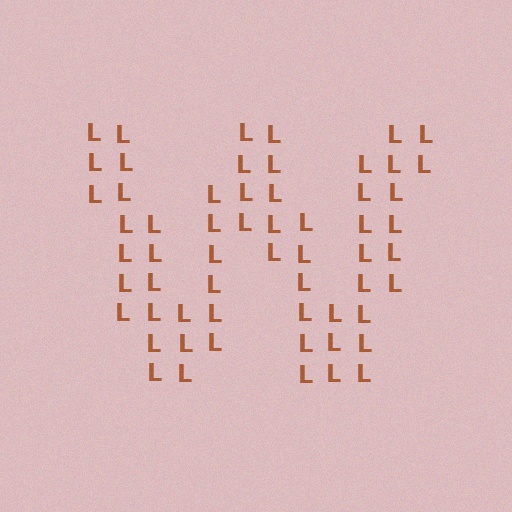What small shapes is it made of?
It is made of small letter L's.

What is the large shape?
The large shape is the letter W.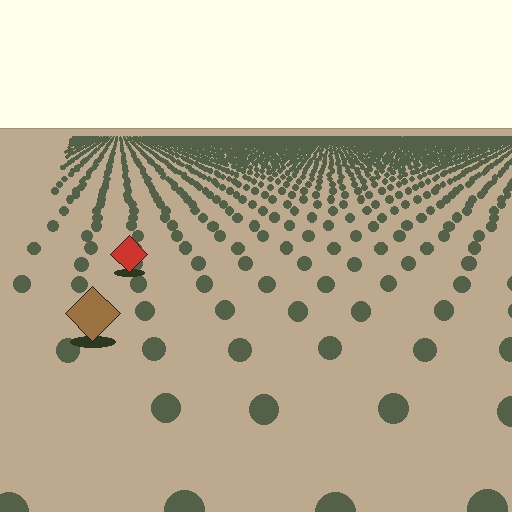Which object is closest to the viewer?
The brown diamond is closest. The texture marks near it are larger and more spread out.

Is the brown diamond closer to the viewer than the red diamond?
Yes. The brown diamond is closer — you can tell from the texture gradient: the ground texture is coarser near it.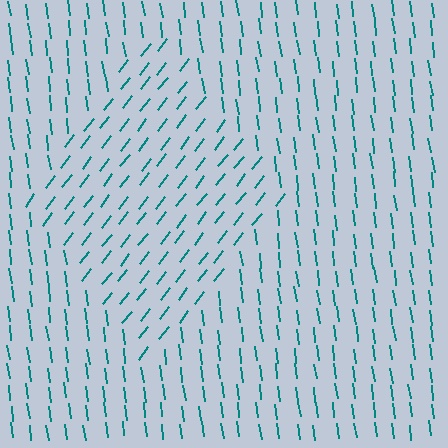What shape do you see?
I see a diamond.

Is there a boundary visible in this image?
Yes, there is a texture boundary formed by a change in line orientation.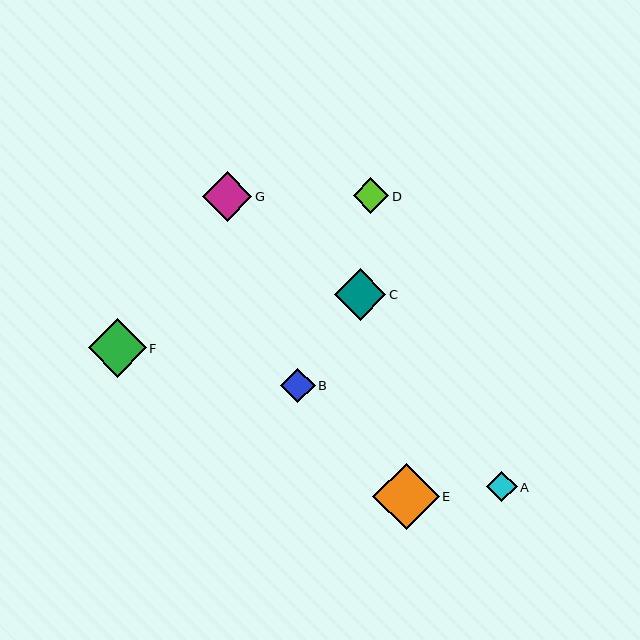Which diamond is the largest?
Diamond E is the largest with a size of approximately 66 pixels.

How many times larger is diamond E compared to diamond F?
Diamond E is approximately 1.1 times the size of diamond F.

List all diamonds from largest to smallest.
From largest to smallest: E, F, C, G, D, B, A.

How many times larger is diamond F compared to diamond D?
Diamond F is approximately 1.6 times the size of diamond D.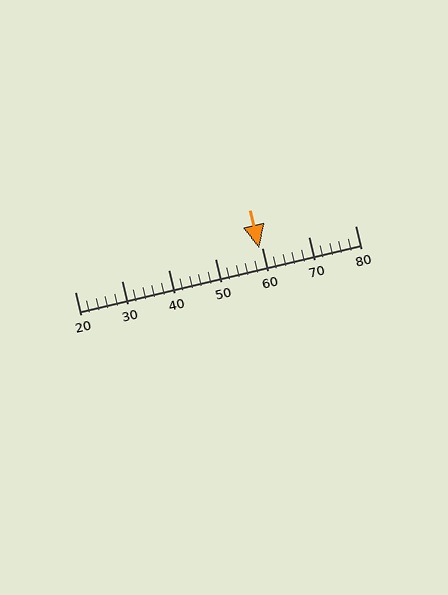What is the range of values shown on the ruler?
The ruler shows values from 20 to 80.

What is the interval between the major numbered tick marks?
The major tick marks are spaced 10 units apart.